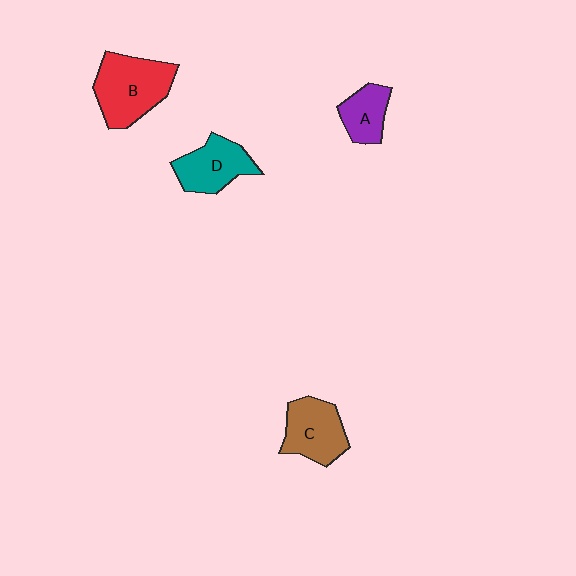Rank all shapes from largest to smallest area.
From largest to smallest: B (red), C (brown), D (teal), A (purple).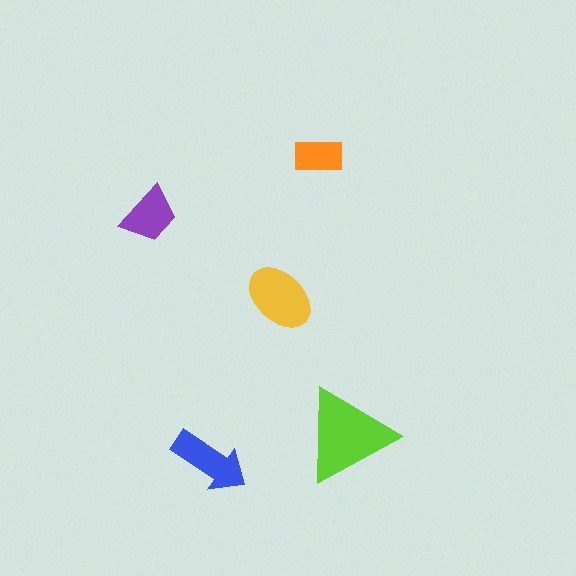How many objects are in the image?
There are 5 objects in the image.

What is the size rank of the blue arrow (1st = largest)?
3rd.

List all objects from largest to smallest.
The lime triangle, the yellow ellipse, the blue arrow, the purple trapezoid, the orange rectangle.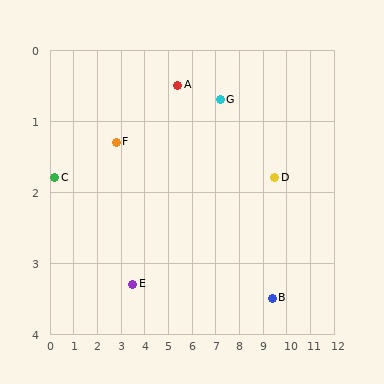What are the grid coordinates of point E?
Point E is at approximately (3.5, 3.3).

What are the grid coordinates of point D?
Point D is at approximately (9.5, 1.8).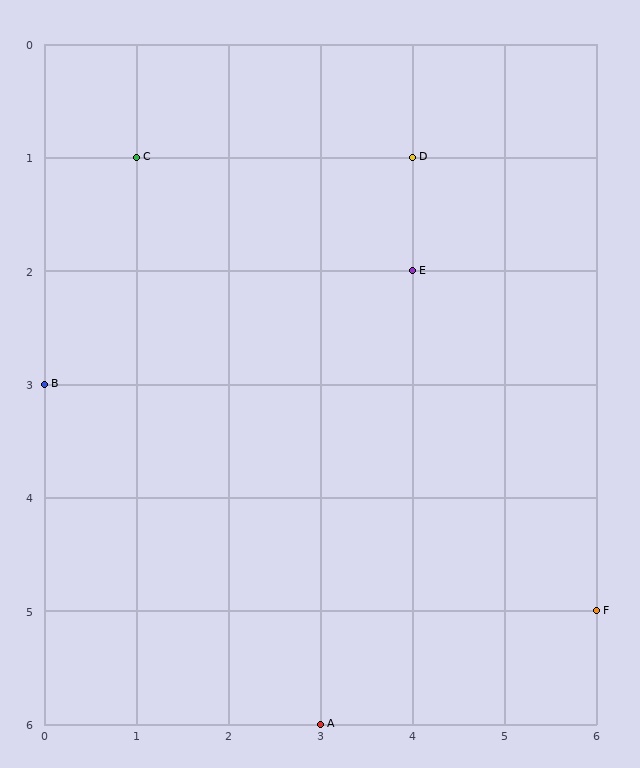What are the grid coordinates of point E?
Point E is at grid coordinates (4, 2).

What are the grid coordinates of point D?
Point D is at grid coordinates (4, 1).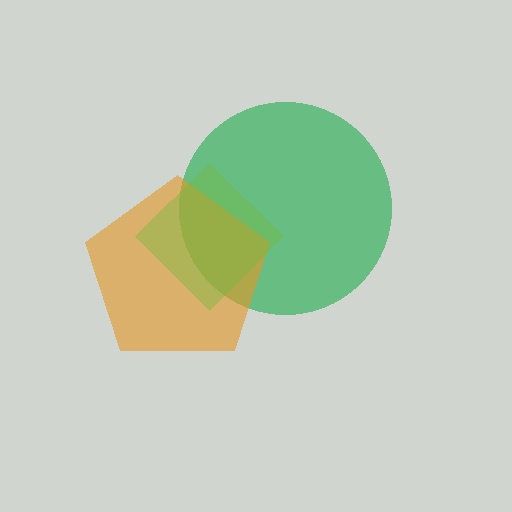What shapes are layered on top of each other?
The layered shapes are: a green circle, an orange pentagon, a lime diamond.